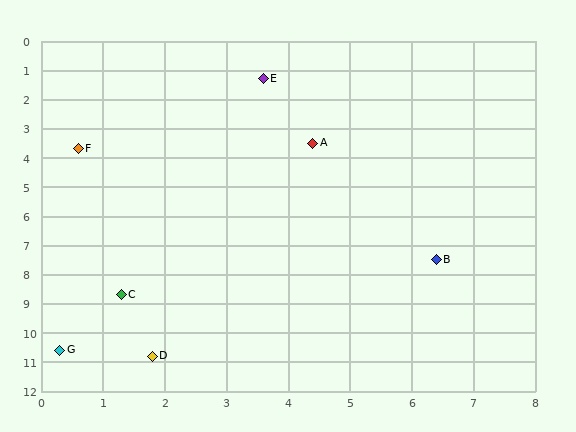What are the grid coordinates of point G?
Point G is at approximately (0.3, 10.6).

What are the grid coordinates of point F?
Point F is at approximately (0.6, 3.7).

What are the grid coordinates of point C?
Point C is at approximately (1.3, 8.7).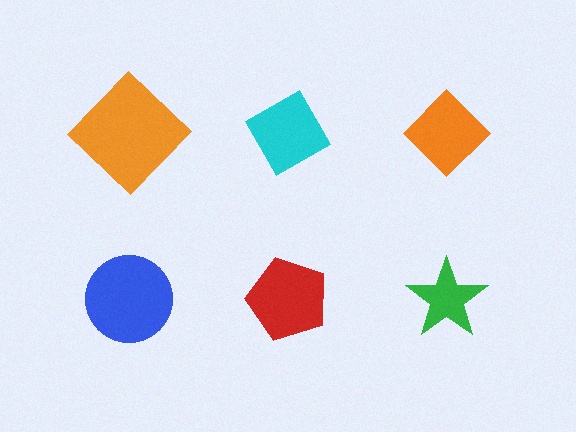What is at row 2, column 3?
A green star.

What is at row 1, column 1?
An orange diamond.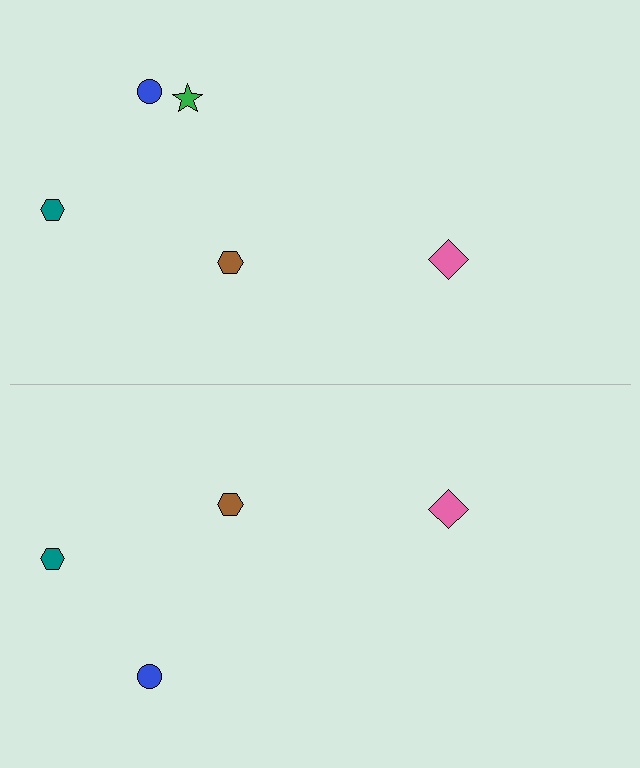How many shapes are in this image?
There are 9 shapes in this image.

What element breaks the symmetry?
A green star is missing from the bottom side.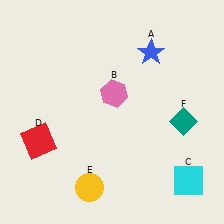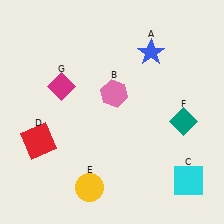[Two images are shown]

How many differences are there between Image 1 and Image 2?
There is 1 difference between the two images.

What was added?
A magenta diamond (G) was added in Image 2.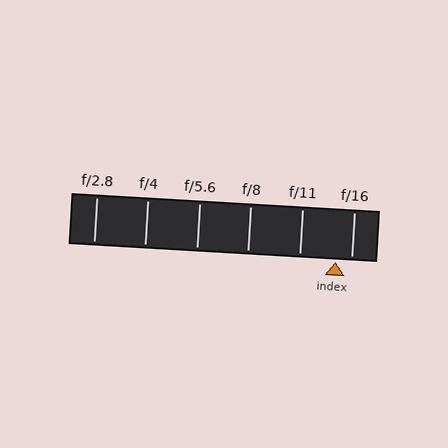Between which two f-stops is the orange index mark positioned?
The index mark is between f/11 and f/16.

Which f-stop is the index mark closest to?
The index mark is closest to f/16.